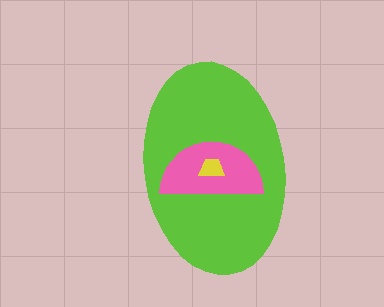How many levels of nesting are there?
3.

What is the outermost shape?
The lime ellipse.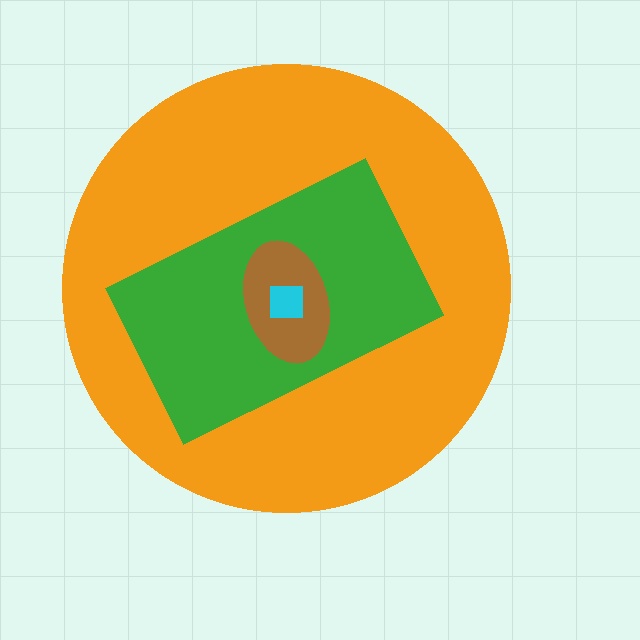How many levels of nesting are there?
4.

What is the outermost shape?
The orange circle.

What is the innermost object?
The cyan square.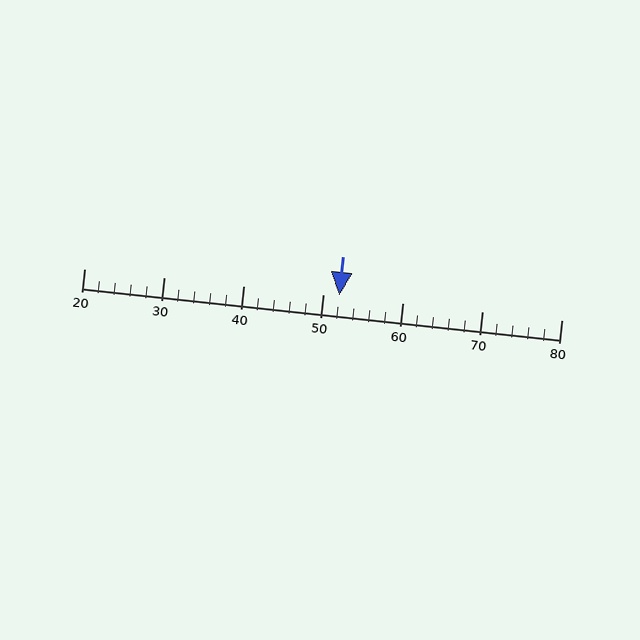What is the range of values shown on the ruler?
The ruler shows values from 20 to 80.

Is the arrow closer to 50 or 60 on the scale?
The arrow is closer to 50.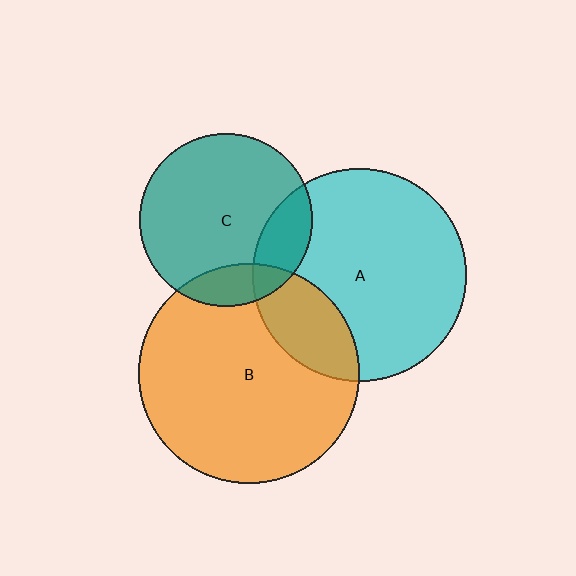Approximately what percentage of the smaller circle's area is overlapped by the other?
Approximately 20%.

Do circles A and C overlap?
Yes.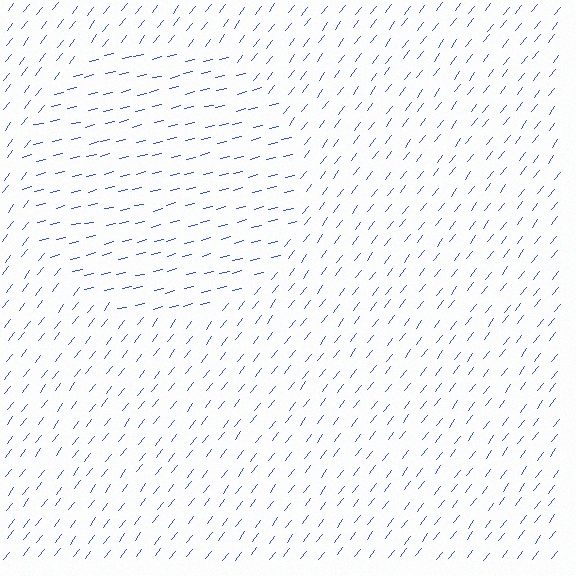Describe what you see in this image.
The image is filled with small blue line segments. A circle region in the image has lines oriented differently from the surrounding lines, creating a visible texture boundary.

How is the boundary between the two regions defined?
The boundary is defined purely by a change in line orientation (approximately 39 degrees difference). All lines are the same color and thickness.